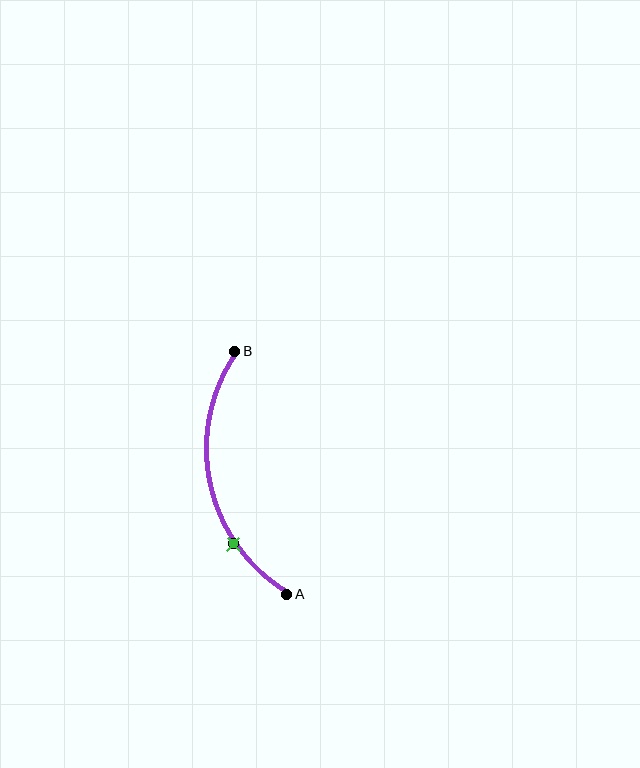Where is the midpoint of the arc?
The arc midpoint is the point on the curve farthest from the straight line joining A and B. It sits to the left of that line.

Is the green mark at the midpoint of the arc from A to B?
No. The green mark lies on the arc but is closer to endpoint A. The arc midpoint would be at the point on the curve equidistant along the arc from both A and B.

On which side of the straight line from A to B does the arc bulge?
The arc bulges to the left of the straight line connecting A and B.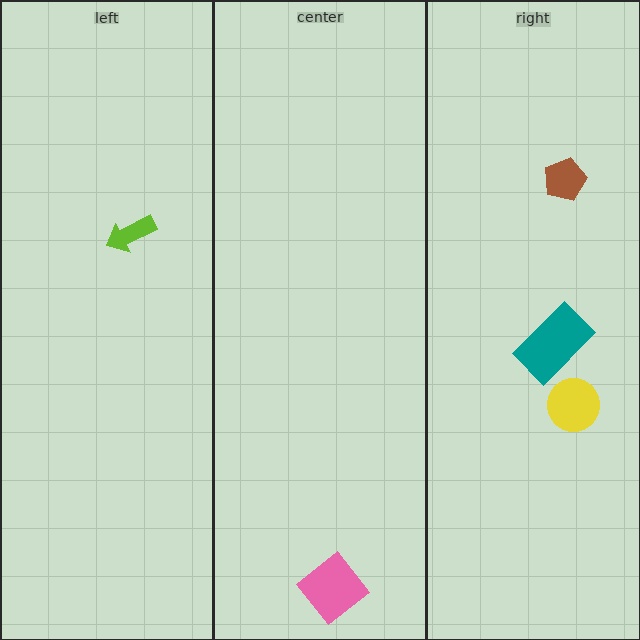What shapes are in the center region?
The pink diamond.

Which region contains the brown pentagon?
The right region.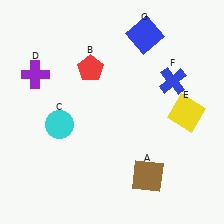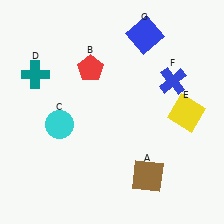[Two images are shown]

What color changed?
The cross (D) changed from purple in Image 1 to teal in Image 2.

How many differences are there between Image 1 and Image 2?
There is 1 difference between the two images.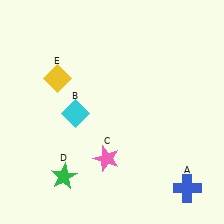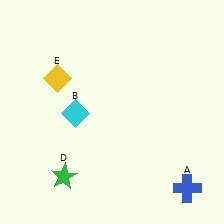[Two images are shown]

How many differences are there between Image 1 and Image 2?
There is 1 difference between the two images.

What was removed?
The pink star (C) was removed in Image 2.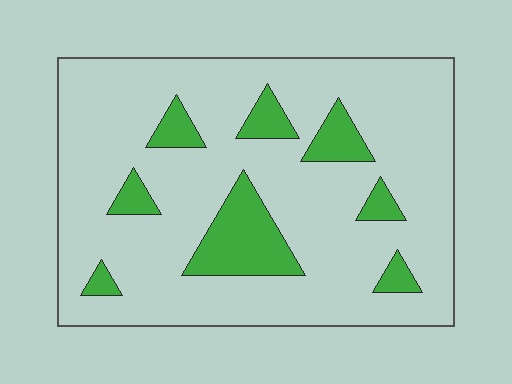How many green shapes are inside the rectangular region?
8.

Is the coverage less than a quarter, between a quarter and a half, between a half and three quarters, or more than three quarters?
Less than a quarter.